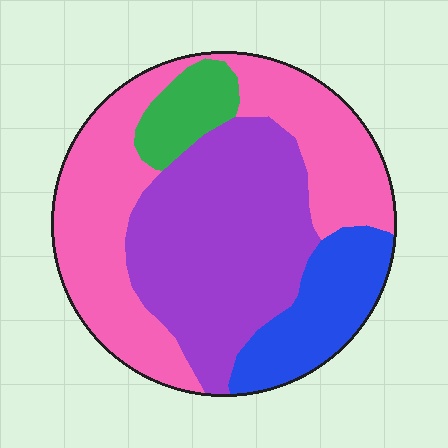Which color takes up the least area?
Green, at roughly 5%.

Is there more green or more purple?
Purple.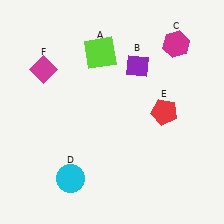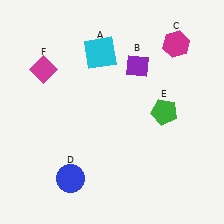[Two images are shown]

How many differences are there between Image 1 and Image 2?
There are 3 differences between the two images.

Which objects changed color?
A changed from lime to cyan. D changed from cyan to blue. E changed from red to green.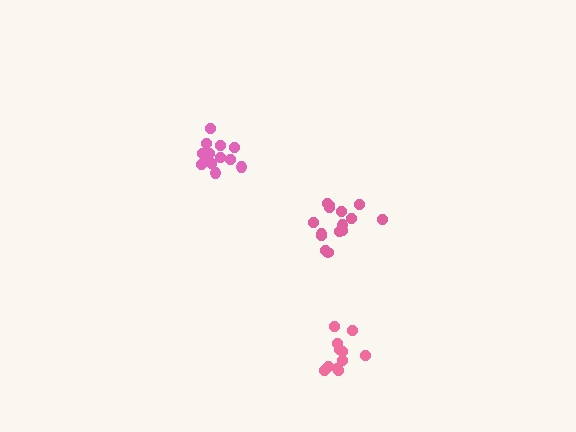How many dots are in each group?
Group 1: 13 dots, Group 2: 15 dots, Group 3: 11 dots (39 total).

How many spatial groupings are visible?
There are 3 spatial groupings.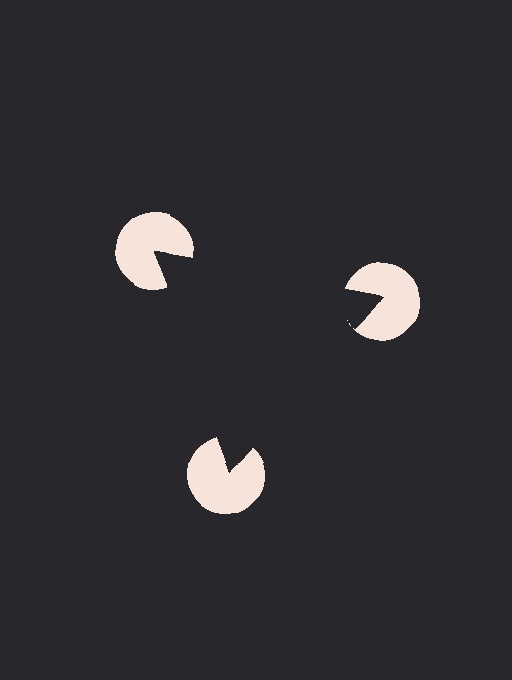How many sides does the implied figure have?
3 sides.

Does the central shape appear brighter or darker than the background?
It typically appears slightly darker than the background, even though no actual brightness change is drawn.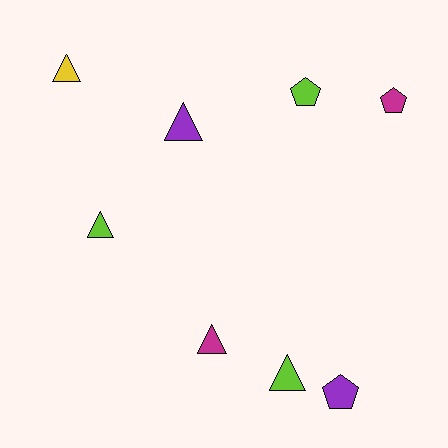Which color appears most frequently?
Lime, with 3 objects.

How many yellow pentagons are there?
There are no yellow pentagons.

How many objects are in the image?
There are 8 objects.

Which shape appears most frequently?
Triangle, with 5 objects.